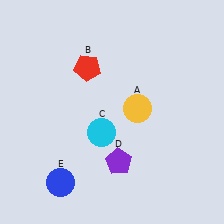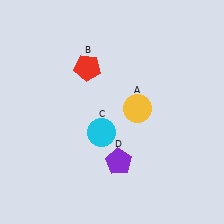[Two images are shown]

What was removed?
The blue circle (E) was removed in Image 2.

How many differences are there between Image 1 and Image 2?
There is 1 difference between the two images.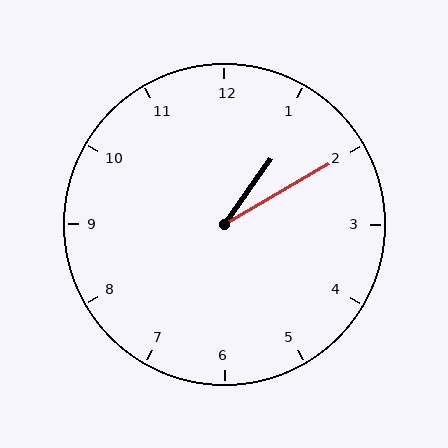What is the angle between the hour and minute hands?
Approximately 25 degrees.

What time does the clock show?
1:10.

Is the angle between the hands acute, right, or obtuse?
It is acute.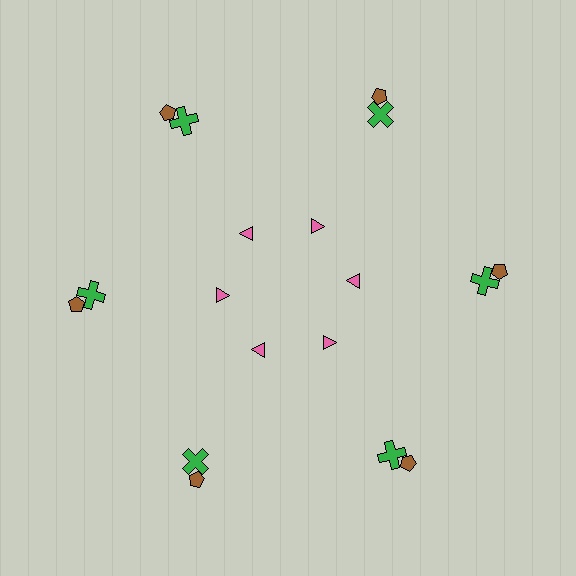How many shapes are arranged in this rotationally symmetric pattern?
There are 18 shapes, arranged in 6 groups of 3.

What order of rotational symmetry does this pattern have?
This pattern has 6-fold rotational symmetry.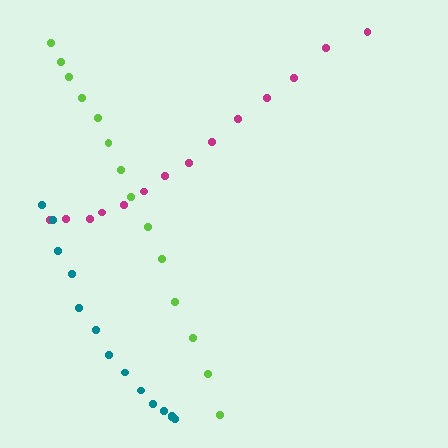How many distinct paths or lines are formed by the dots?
There are 3 distinct paths.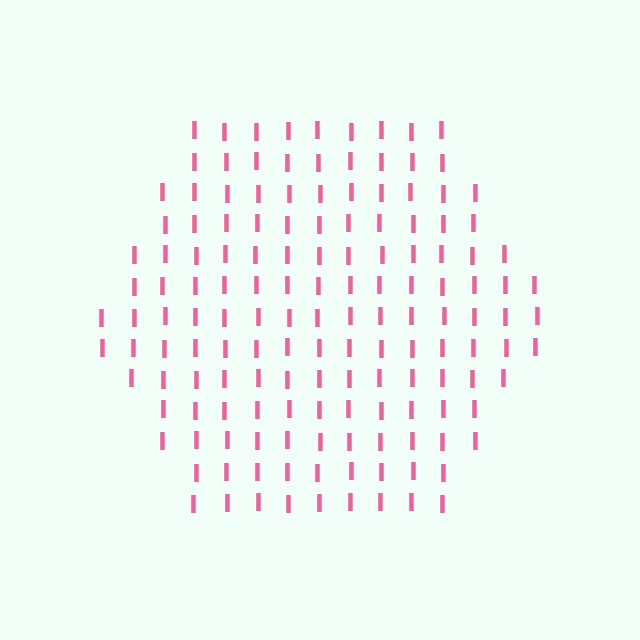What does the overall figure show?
The overall figure shows a hexagon.